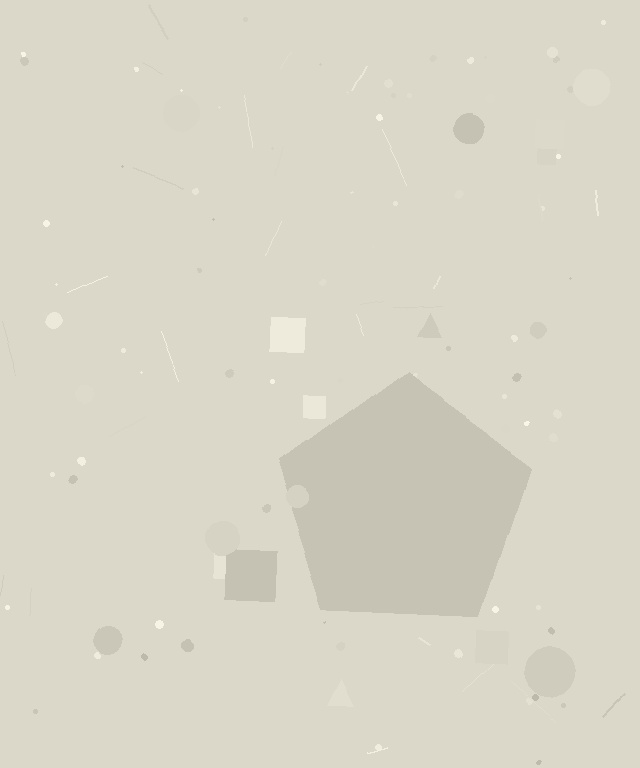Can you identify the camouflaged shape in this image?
The camouflaged shape is a pentagon.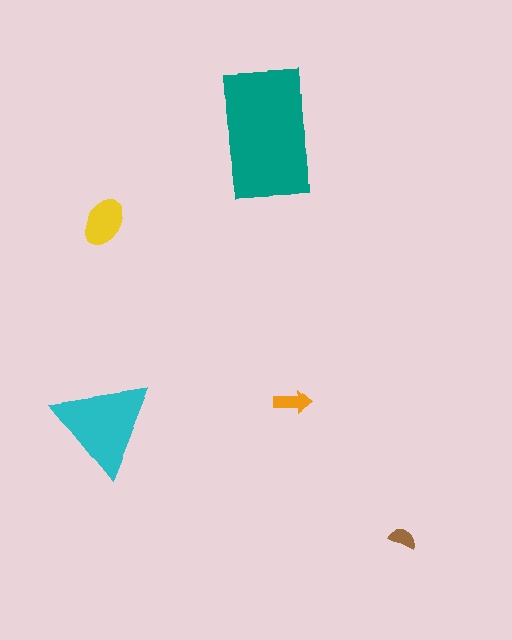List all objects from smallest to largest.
The brown semicircle, the orange arrow, the yellow ellipse, the cyan triangle, the teal rectangle.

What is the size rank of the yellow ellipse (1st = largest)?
3rd.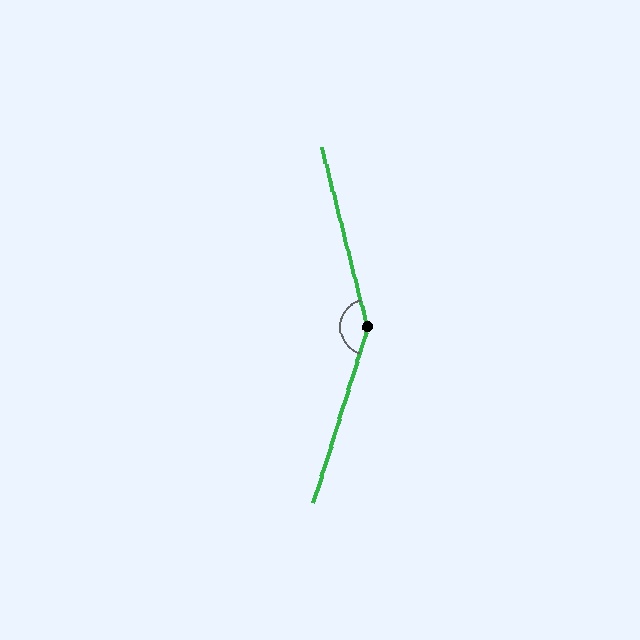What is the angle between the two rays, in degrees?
Approximately 148 degrees.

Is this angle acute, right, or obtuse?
It is obtuse.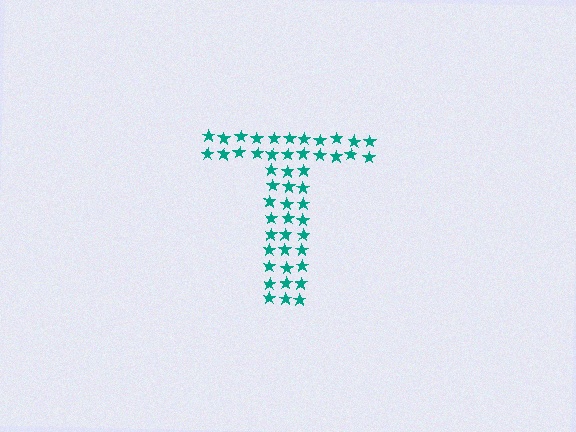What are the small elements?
The small elements are stars.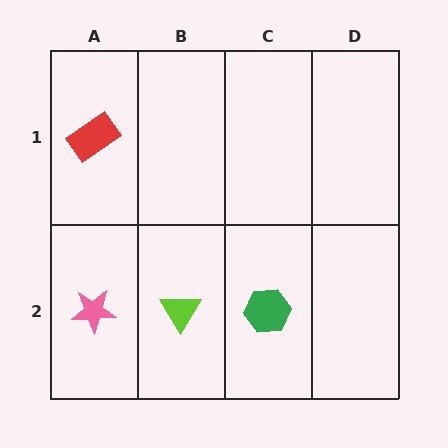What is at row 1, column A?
A red rectangle.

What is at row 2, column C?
A green hexagon.